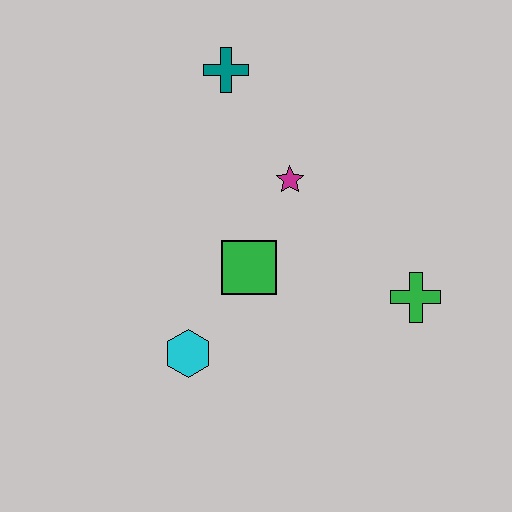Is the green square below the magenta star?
Yes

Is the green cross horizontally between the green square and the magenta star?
No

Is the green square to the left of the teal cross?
No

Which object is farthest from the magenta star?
The cyan hexagon is farthest from the magenta star.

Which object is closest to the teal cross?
The magenta star is closest to the teal cross.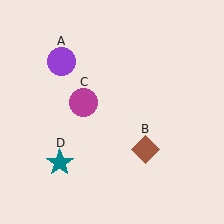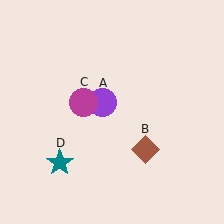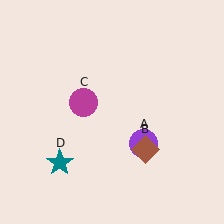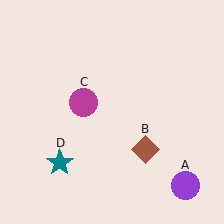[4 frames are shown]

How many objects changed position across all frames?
1 object changed position: purple circle (object A).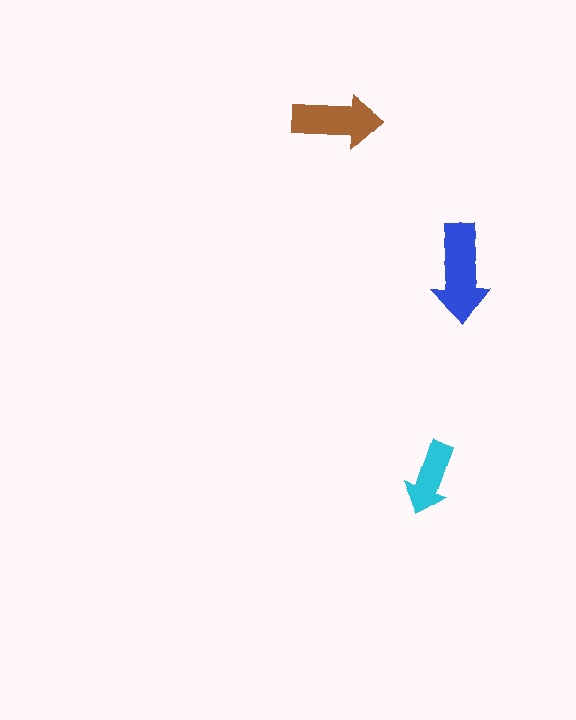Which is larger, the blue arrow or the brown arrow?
The blue one.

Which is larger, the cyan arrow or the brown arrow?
The brown one.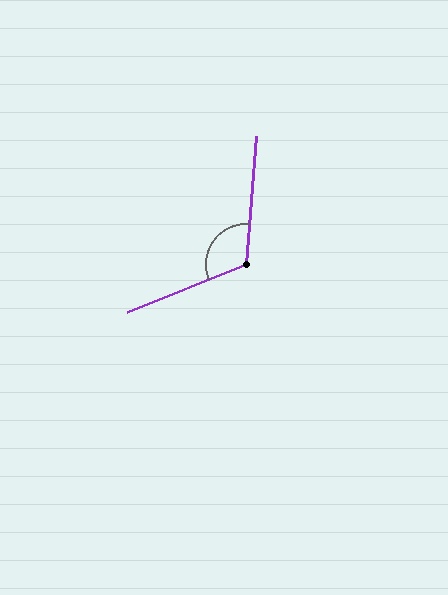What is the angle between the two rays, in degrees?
Approximately 116 degrees.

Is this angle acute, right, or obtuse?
It is obtuse.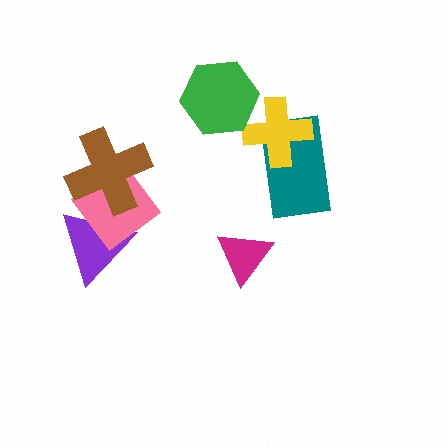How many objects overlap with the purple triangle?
2 objects overlap with the purple triangle.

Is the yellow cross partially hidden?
Yes, it is partially covered by another shape.